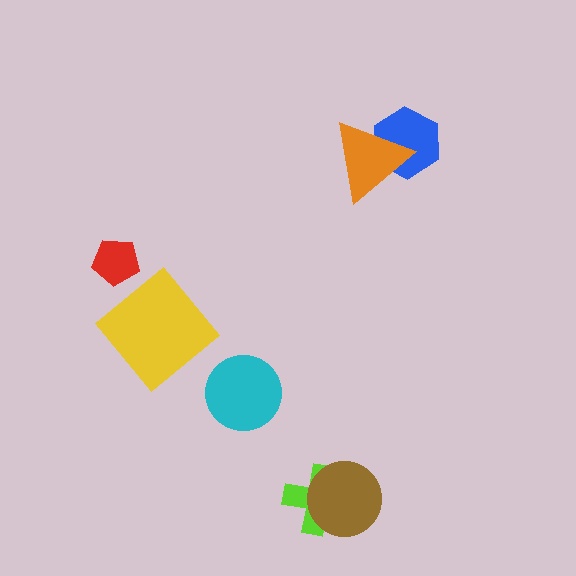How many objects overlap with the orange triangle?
1 object overlaps with the orange triangle.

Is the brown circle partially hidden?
No, no other shape covers it.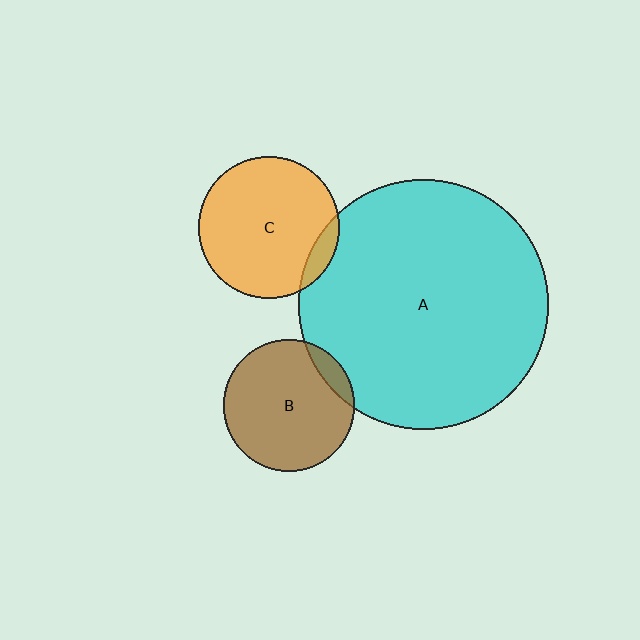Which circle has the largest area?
Circle A (cyan).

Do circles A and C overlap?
Yes.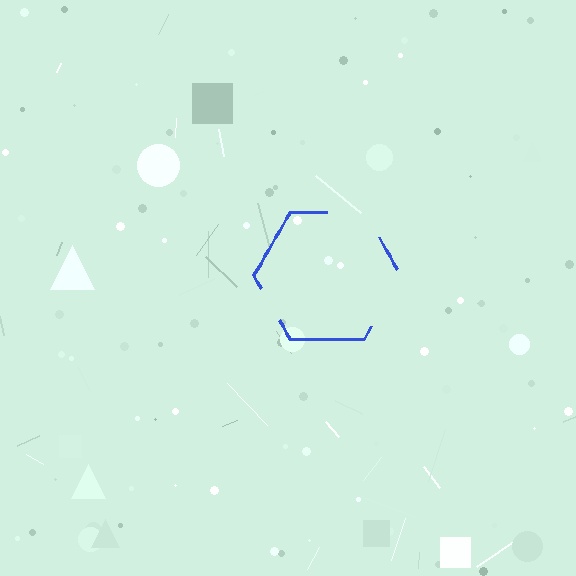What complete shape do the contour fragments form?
The contour fragments form a hexagon.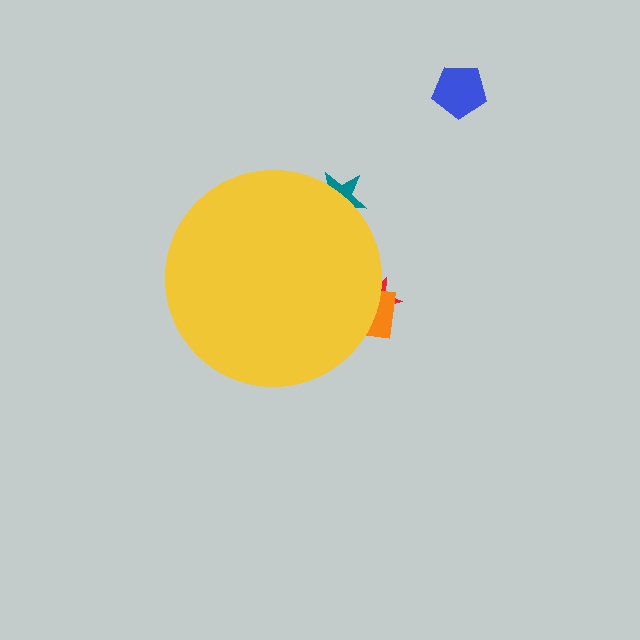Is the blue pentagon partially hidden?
No, the blue pentagon is fully visible.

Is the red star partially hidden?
Yes, the red star is partially hidden behind the yellow circle.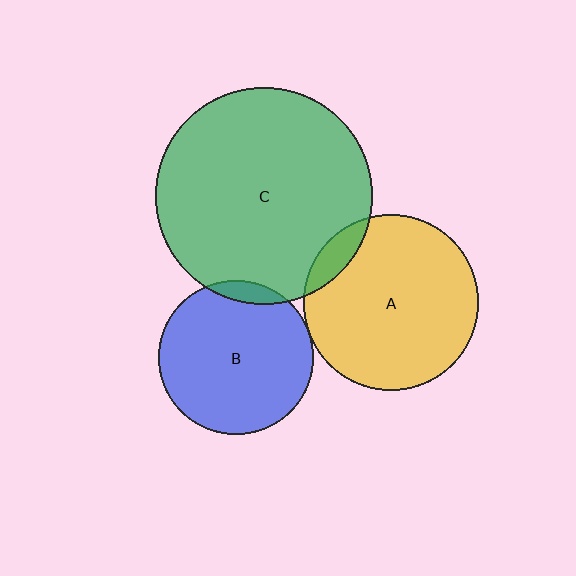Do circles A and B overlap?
Yes.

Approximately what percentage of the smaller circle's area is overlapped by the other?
Approximately 5%.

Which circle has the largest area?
Circle C (green).